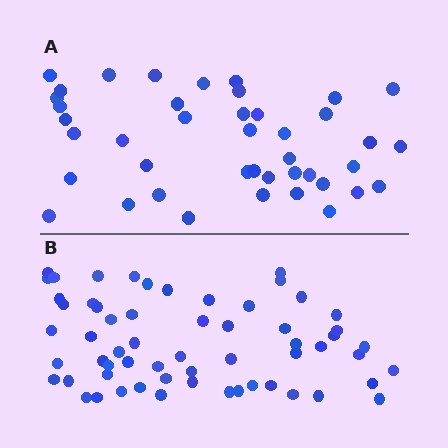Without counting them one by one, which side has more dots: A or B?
Region B (the bottom region) has more dots.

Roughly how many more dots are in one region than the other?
Region B has approximately 20 more dots than region A.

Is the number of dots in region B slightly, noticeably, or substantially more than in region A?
Region B has noticeably more, but not dramatically so. The ratio is roughly 1.4 to 1.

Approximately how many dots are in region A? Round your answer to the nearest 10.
About 40 dots. (The exact count is 42, which rounds to 40.)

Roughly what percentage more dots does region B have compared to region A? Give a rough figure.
About 45% more.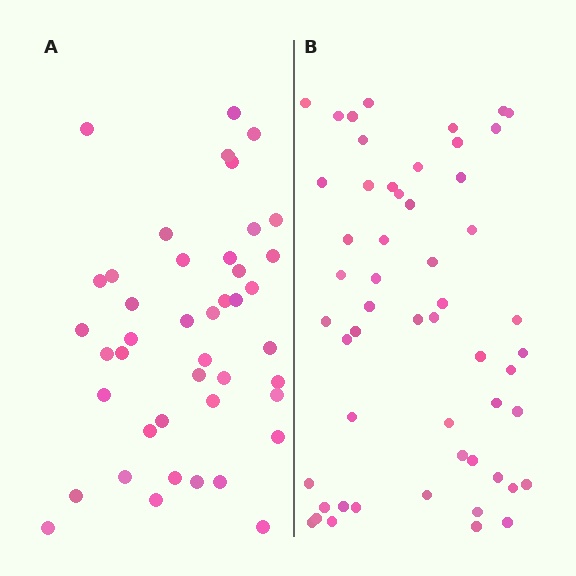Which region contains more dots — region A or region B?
Region B (the right region) has more dots.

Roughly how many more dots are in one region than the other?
Region B has roughly 12 or so more dots than region A.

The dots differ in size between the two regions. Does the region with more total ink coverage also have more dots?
No. Region A has more total ink coverage because its dots are larger, but region B actually contains more individual dots. Total area can be misleading — the number of items is what matters here.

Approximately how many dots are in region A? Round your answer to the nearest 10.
About 40 dots. (The exact count is 43, which rounds to 40.)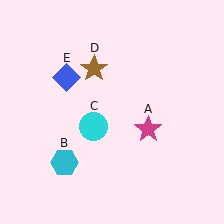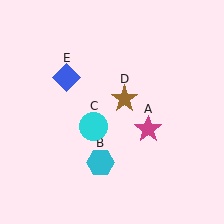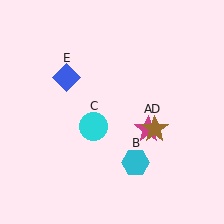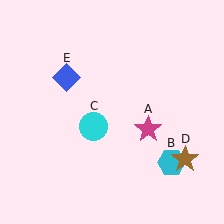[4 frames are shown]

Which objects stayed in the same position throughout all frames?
Magenta star (object A) and cyan circle (object C) and blue diamond (object E) remained stationary.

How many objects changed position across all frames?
2 objects changed position: cyan hexagon (object B), brown star (object D).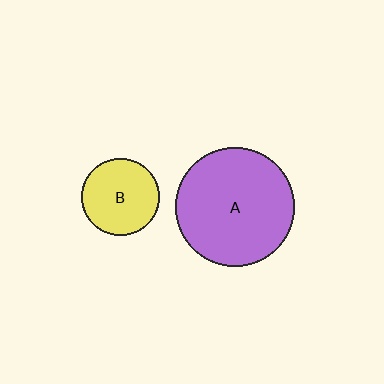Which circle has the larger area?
Circle A (purple).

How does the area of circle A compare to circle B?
Approximately 2.4 times.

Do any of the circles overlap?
No, none of the circles overlap.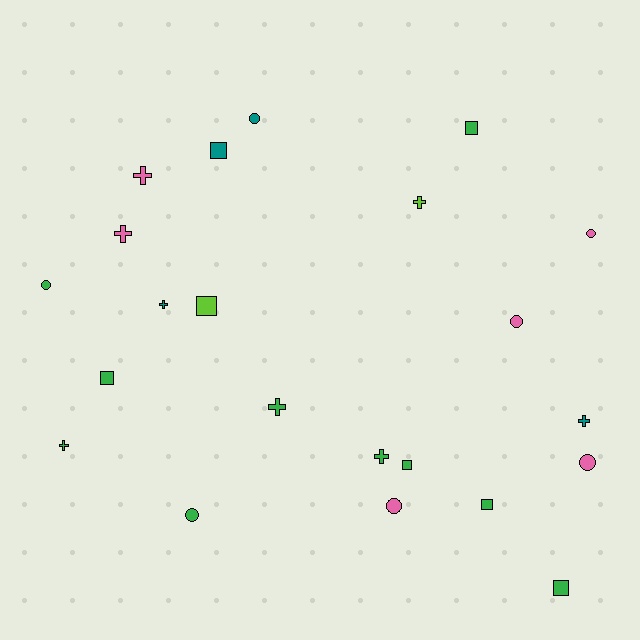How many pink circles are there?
There are 4 pink circles.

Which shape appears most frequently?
Cross, with 8 objects.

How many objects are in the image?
There are 22 objects.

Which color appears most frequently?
Green, with 10 objects.